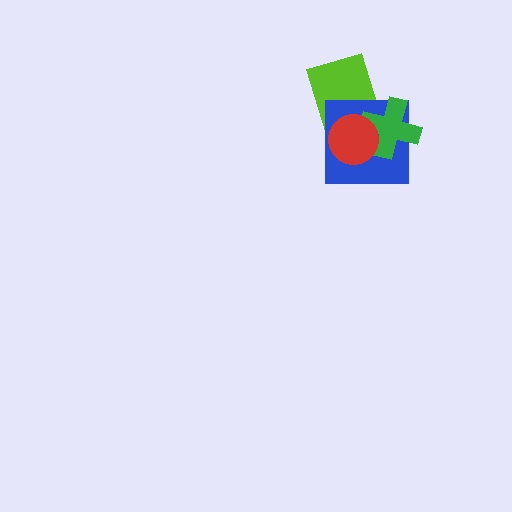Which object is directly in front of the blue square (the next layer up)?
The green cross is directly in front of the blue square.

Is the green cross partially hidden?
Yes, it is partially covered by another shape.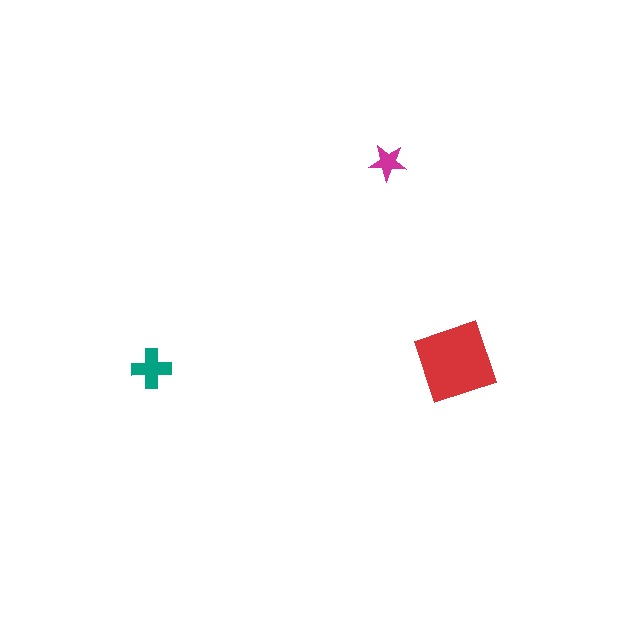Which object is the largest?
The red square.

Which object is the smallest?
The magenta star.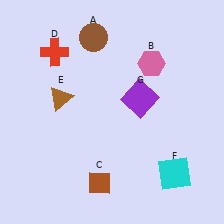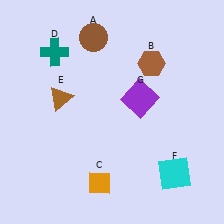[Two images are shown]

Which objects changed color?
B changed from pink to brown. C changed from brown to orange. D changed from red to teal.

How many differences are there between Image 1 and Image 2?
There are 3 differences between the two images.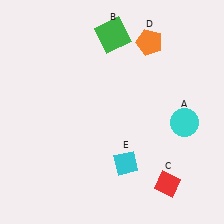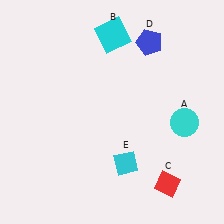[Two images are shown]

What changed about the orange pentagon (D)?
In Image 1, D is orange. In Image 2, it changed to blue.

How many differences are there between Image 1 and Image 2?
There are 2 differences between the two images.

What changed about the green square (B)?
In Image 1, B is green. In Image 2, it changed to cyan.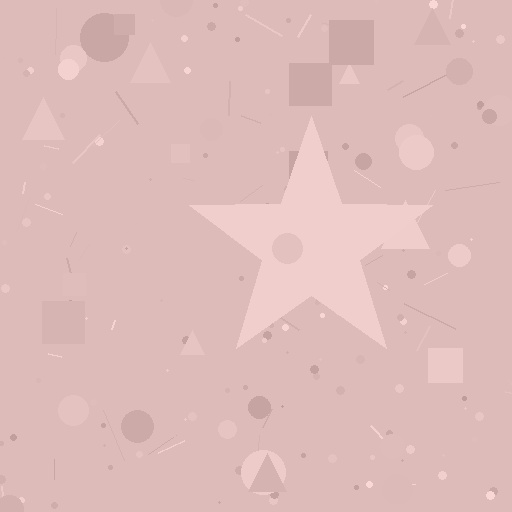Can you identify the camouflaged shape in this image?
The camouflaged shape is a star.